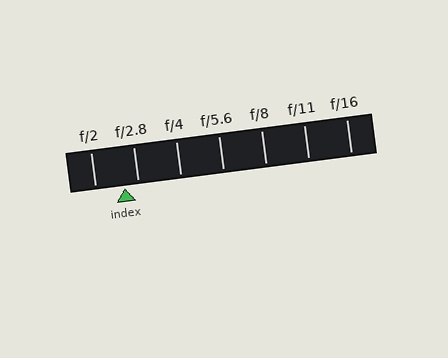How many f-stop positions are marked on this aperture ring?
There are 7 f-stop positions marked.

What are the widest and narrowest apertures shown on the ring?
The widest aperture shown is f/2 and the narrowest is f/16.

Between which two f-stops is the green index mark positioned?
The index mark is between f/2 and f/2.8.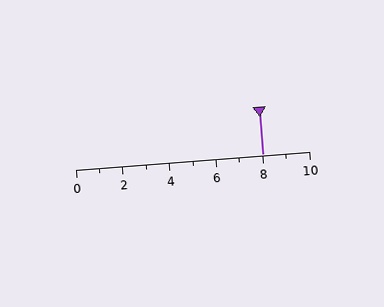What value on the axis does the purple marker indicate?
The marker indicates approximately 8.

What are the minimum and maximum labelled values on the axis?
The axis runs from 0 to 10.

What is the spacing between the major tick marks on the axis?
The major ticks are spaced 2 apart.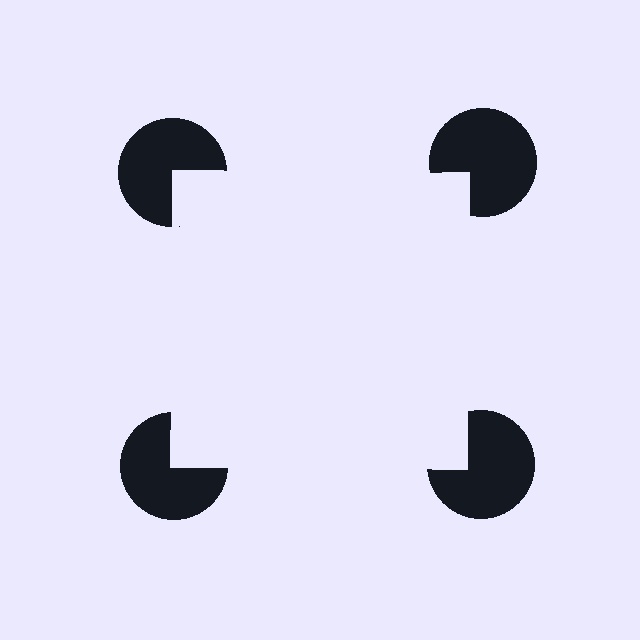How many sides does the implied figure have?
4 sides.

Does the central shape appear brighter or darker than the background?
It typically appears slightly brighter than the background, even though no actual brightness change is drawn.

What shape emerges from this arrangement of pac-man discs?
An illusory square — its edges are inferred from the aligned wedge cuts in the pac-man discs, not physically drawn.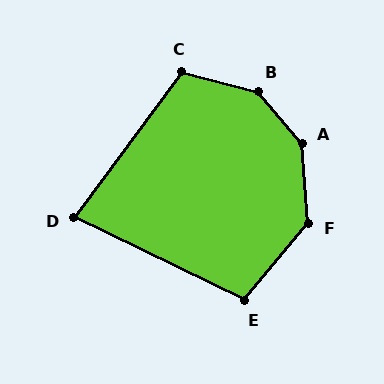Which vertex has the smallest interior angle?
D, at approximately 80 degrees.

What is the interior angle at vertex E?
Approximately 104 degrees (obtuse).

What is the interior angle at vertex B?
Approximately 144 degrees (obtuse).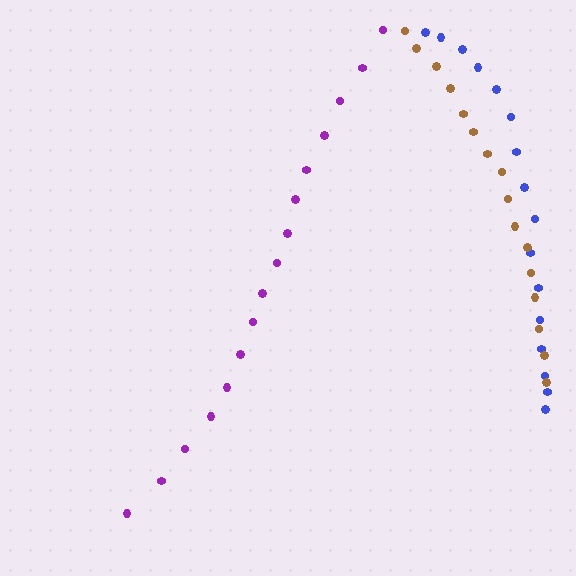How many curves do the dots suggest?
There are 3 distinct paths.